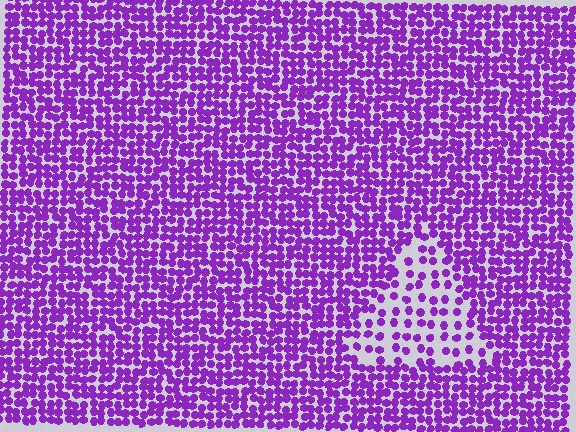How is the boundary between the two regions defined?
The boundary is defined by a change in element density (approximately 2.2x ratio). All elements are the same color, size, and shape.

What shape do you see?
I see a triangle.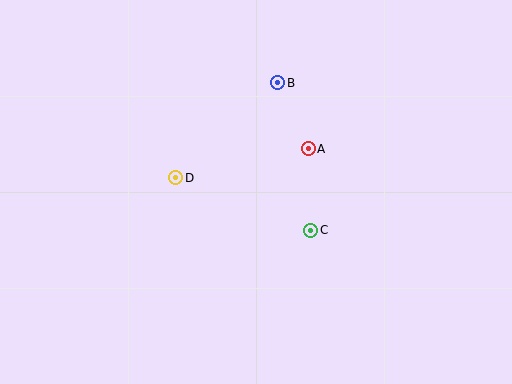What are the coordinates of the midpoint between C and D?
The midpoint between C and D is at (243, 204).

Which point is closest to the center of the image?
Point C at (311, 230) is closest to the center.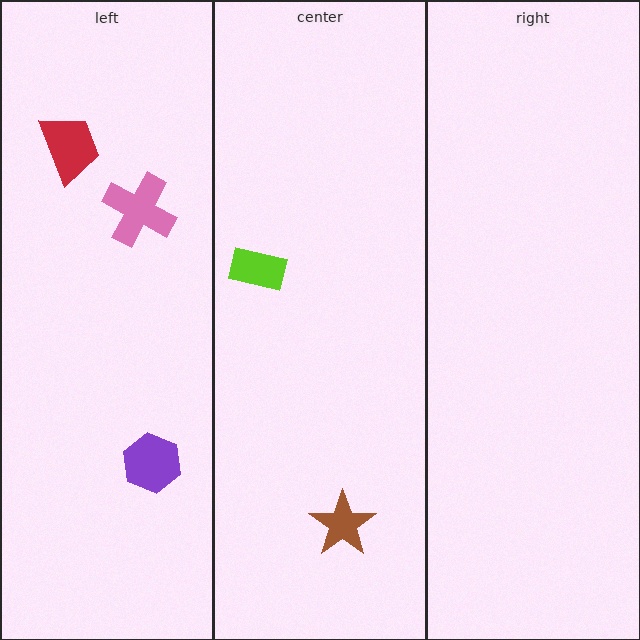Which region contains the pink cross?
The left region.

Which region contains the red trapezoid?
The left region.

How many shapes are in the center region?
2.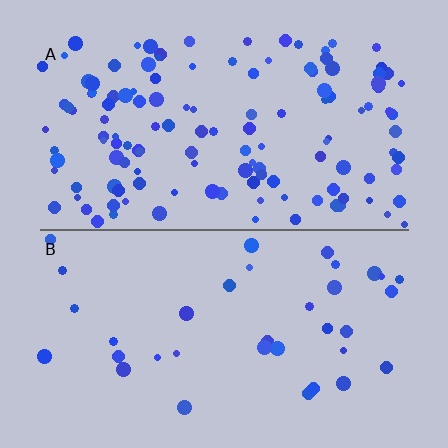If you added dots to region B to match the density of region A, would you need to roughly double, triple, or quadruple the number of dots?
Approximately quadruple.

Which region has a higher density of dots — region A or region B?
A (the top).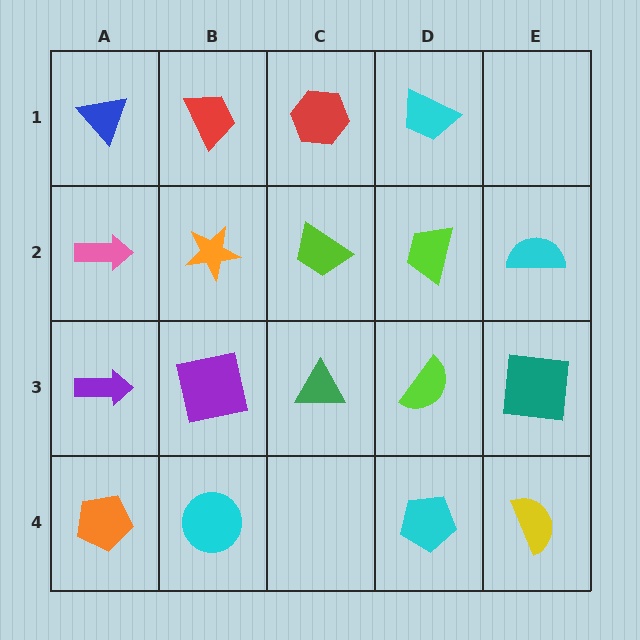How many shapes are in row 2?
5 shapes.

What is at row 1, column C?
A red hexagon.